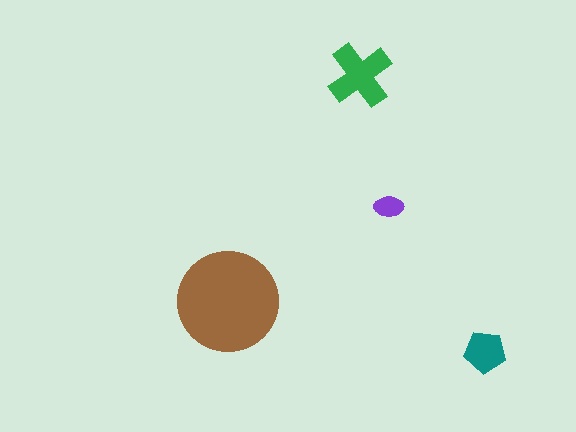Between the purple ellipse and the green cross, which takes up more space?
The green cross.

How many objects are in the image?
There are 4 objects in the image.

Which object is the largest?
The brown circle.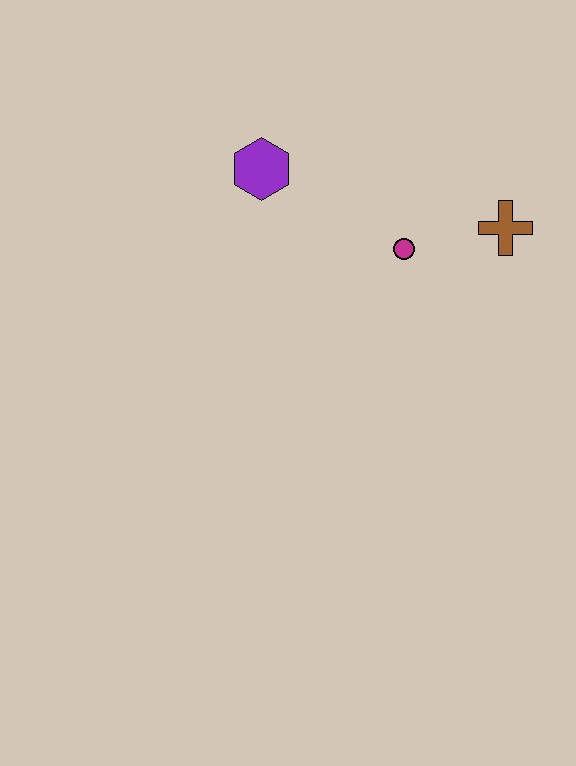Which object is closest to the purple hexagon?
The magenta circle is closest to the purple hexagon.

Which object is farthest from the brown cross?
The purple hexagon is farthest from the brown cross.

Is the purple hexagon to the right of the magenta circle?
No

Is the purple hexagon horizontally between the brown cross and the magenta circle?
No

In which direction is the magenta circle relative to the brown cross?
The magenta circle is to the left of the brown cross.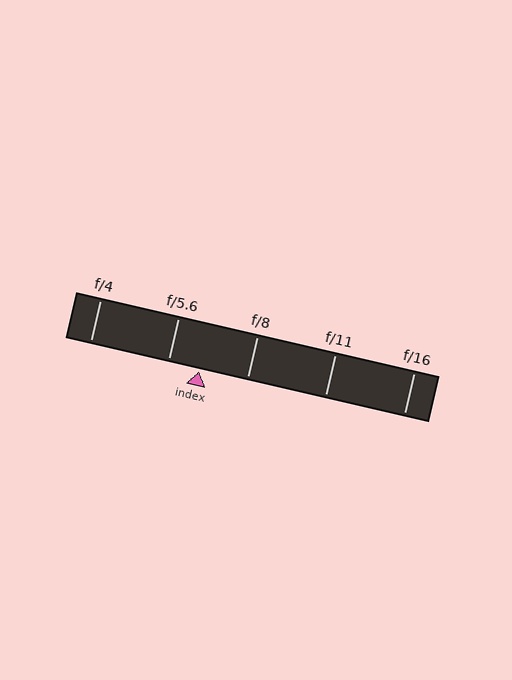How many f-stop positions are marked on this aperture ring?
There are 5 f-stop positions marked.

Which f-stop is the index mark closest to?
The index mark is closest to f/5.6.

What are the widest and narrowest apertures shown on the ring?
The widest aperture shown is f/4 and the narrowest is f/16.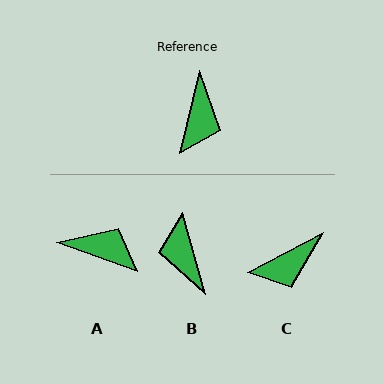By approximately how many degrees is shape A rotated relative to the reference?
Approximately 84 degrees counter-clockwise.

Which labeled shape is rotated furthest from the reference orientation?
B, about 151 degrees away.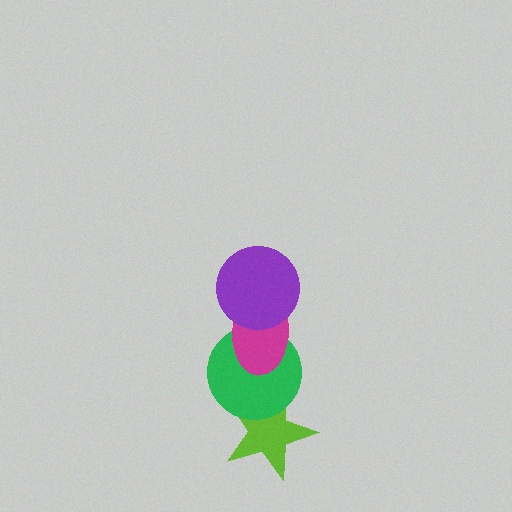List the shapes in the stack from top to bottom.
From top to bottom: the purple circle, the magenta ellipse, the green circle, the lime star.